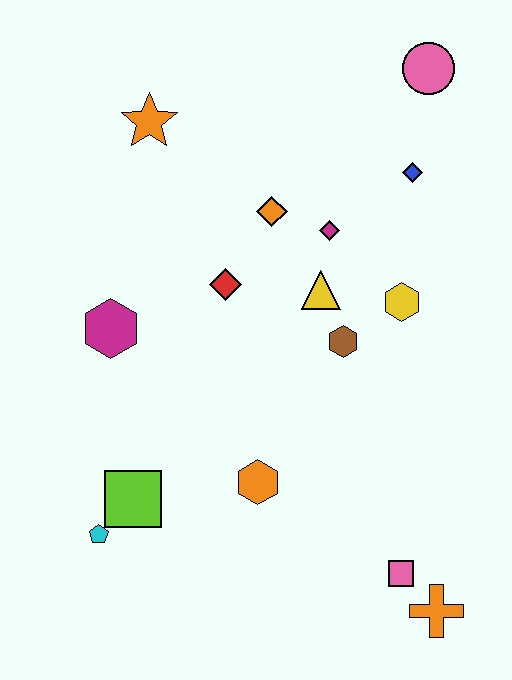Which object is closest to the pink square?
The orange cross is closest to the pink square.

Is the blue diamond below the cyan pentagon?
No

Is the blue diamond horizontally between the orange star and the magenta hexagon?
No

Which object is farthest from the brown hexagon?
The cyan pentagon is farthest from the brown hexagon.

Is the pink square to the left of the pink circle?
Yes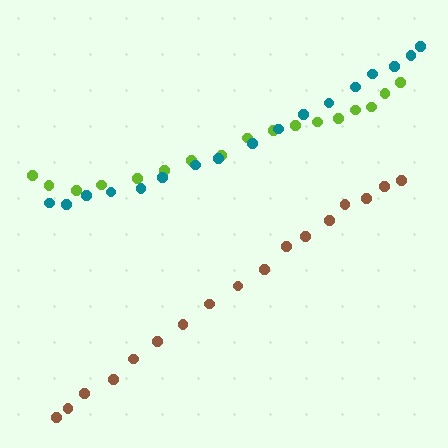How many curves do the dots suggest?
There are 3 distinct paths.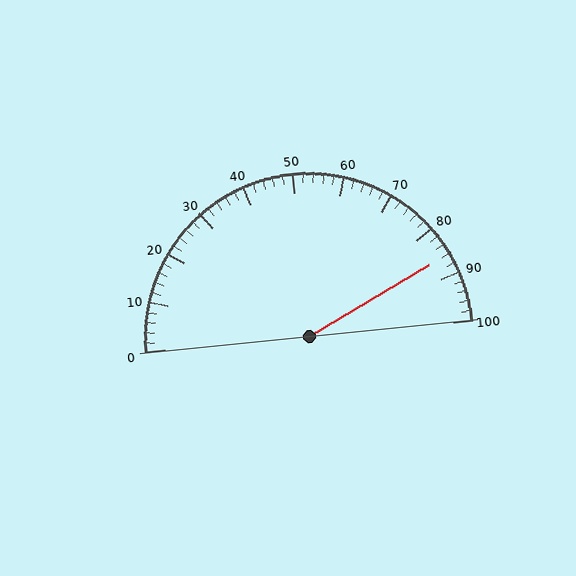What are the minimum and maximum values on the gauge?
The gauge ranges from 0 to 100.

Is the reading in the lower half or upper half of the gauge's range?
The reading is in the upper half of the range (0 to 100).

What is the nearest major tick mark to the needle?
The nearest major tick mark is 90.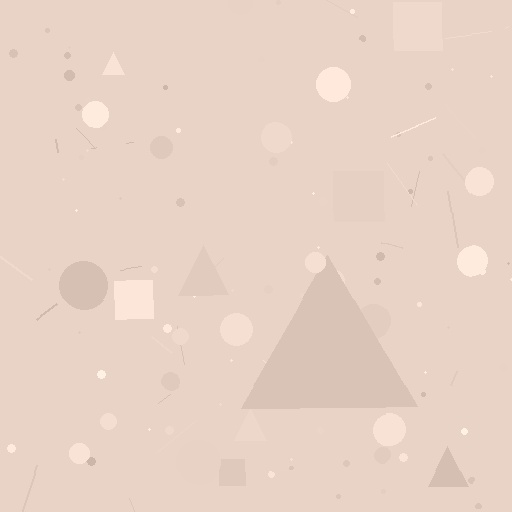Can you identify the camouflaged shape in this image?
The camouflaged shape is a triangle.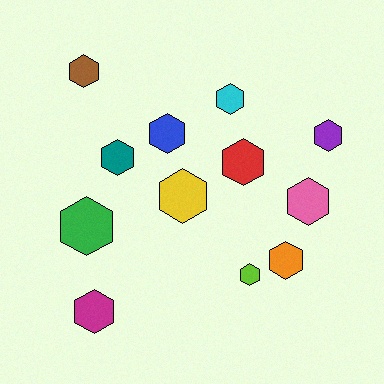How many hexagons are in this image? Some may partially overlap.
There are 12 hexagons.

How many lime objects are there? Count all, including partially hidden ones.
There is 1 lime object.